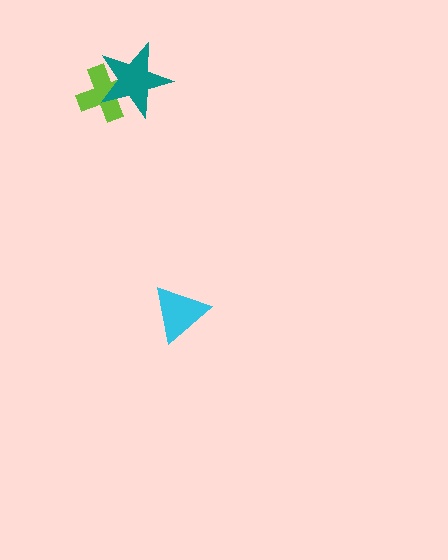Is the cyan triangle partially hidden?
No, no other shape covers it.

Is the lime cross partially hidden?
Yes, it is partially covered by another shape.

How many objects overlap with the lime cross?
1 object overlaps with the lime cross.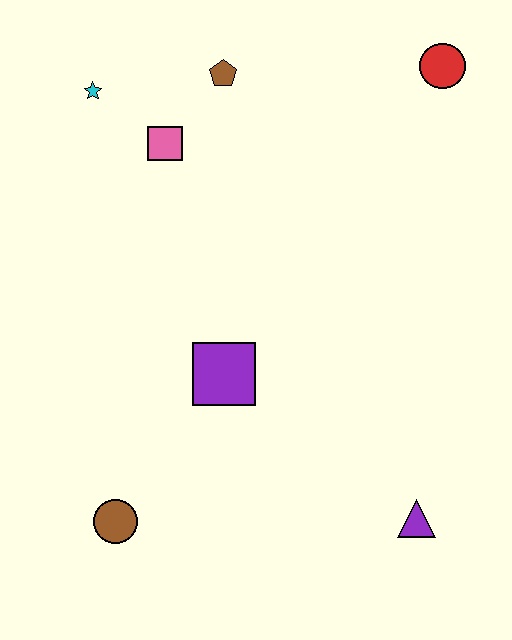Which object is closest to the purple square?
The brown circle is closest to the purple square.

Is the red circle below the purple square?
No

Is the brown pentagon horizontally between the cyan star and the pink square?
No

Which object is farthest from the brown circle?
The red circle is farthest from the brown circle.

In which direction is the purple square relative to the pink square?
The purple square is below the pink square.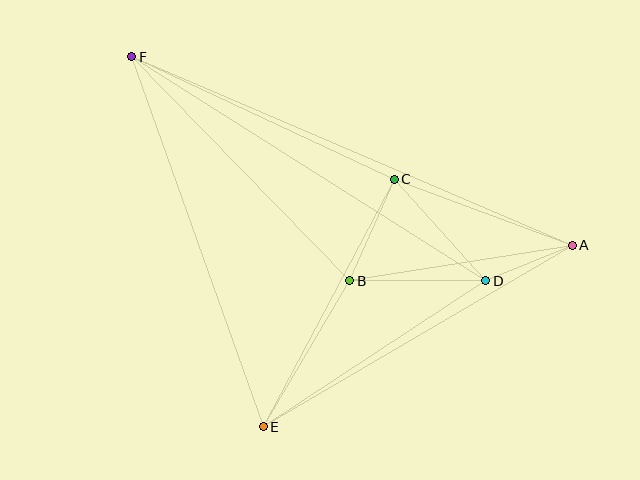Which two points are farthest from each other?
Points A and F are farthest from each other.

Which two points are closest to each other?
Points A and D are closest to each other.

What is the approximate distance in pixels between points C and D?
The distance between C and D is approximately 137 pixels.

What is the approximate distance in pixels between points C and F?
The distance between C and F is approximately 290 pixels.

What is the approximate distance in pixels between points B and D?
The distance between B and D is approximately 136 pixels.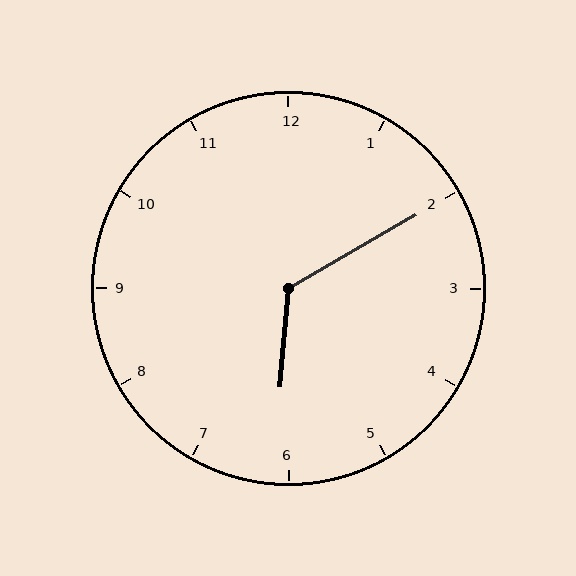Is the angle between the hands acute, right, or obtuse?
It is obtuse.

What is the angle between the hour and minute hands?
Approximately 125 degrees.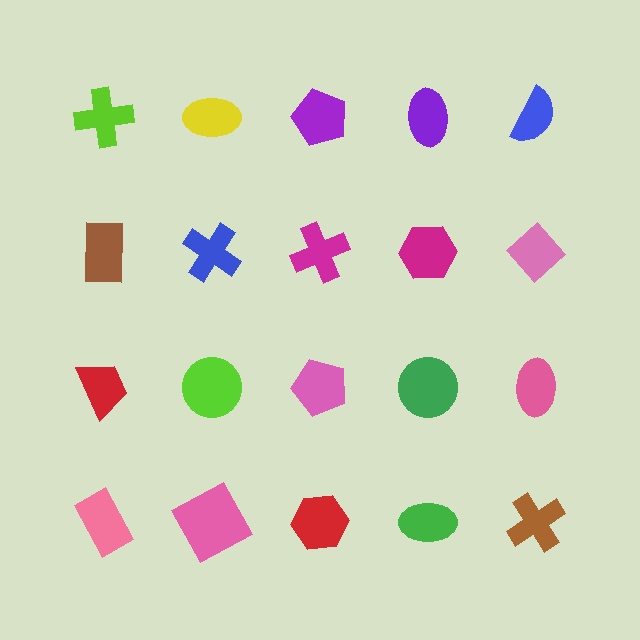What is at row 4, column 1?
A pink rectangle.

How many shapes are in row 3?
5 shapes.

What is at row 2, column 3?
A magenta cross.